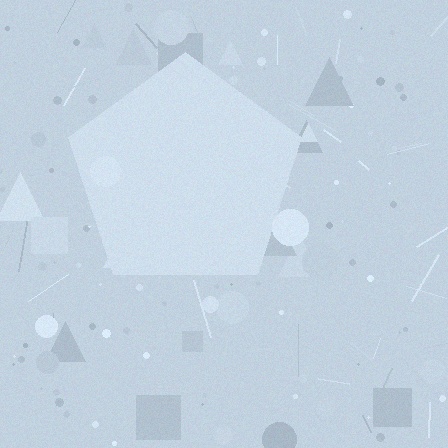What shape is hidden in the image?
A pentagon is hidden in the image.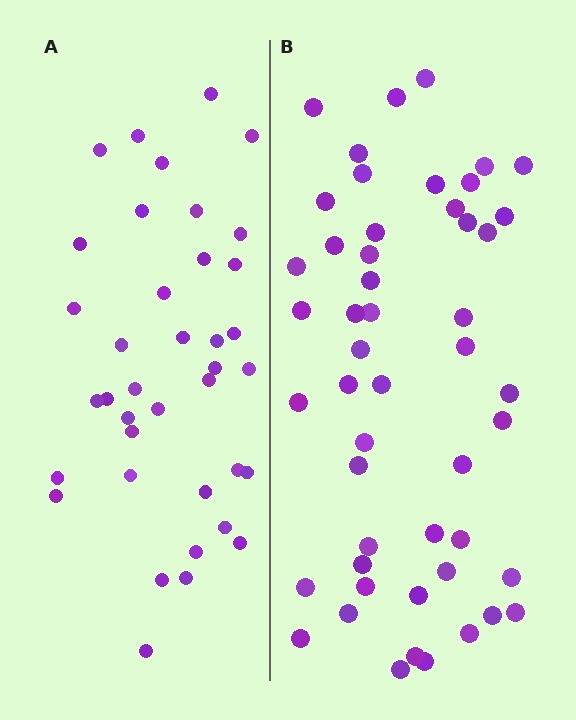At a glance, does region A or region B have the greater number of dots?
Region B (the right region) has more dots.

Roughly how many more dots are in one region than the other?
Region B has roughly 12 or so more dots than region A.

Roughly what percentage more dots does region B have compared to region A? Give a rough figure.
About 30% more.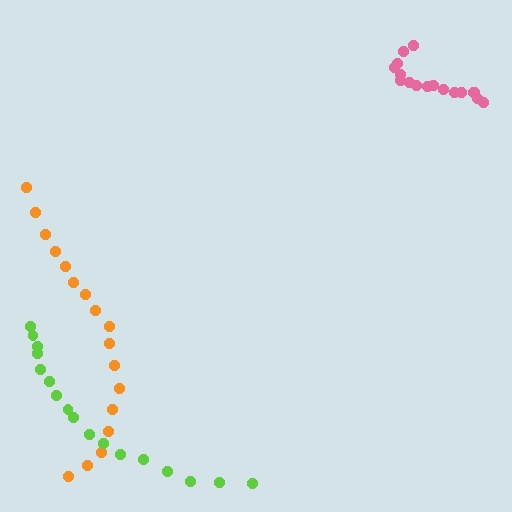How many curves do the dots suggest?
There are 3 distinct paths.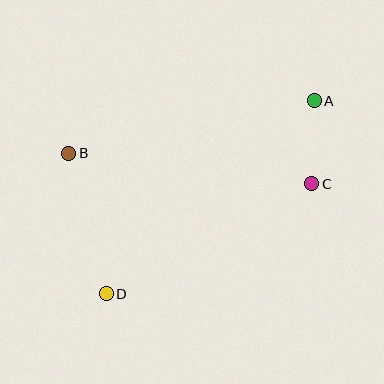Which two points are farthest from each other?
Points A and D are farthest from each other.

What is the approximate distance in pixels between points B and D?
The distance between B and D is approximately 145 pixels.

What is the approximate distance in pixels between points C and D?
The distance between C and D is approximately 233 pixels.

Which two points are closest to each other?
Points A and C are closest to each other.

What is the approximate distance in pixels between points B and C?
The distance between B and C is approximately 245 pixels.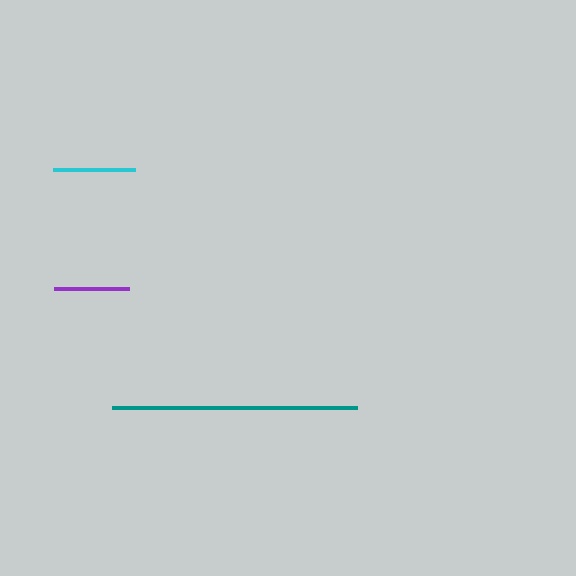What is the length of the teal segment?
The teal segment is approximately 245 pixels long.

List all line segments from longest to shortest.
From longest to shortest: teal, cyan, purple.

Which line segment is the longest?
The teal line is the longest at approximately 245 pixels.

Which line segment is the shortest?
The purple line is the shortest at approximately 75 pixels.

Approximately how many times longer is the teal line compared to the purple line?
The teal line is approximately 3.3 times the length of the purple line.